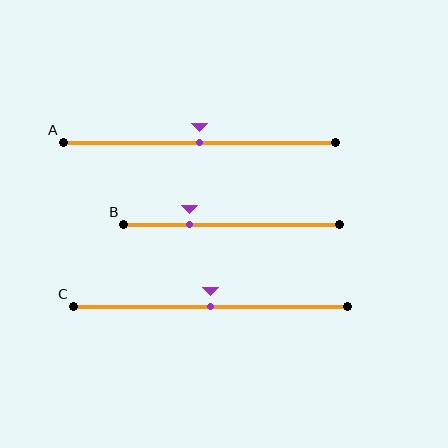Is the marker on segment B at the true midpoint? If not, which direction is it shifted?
No, the marker on segment B is shifted to the left by about 19% of the segment length.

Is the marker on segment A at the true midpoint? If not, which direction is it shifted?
Yes, the marker on segment A is at the true midpoint.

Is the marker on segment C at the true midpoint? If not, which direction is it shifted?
Yes, the marker on segment C is at the true midpoint.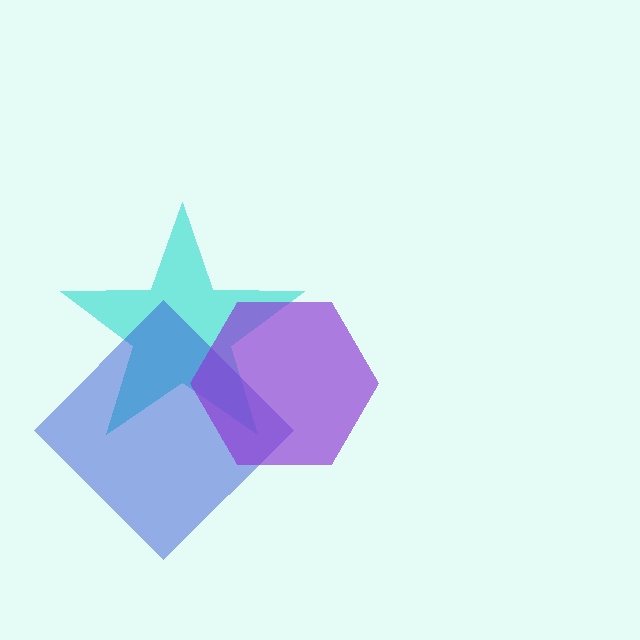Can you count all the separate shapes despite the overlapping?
Yes, there are 3 separate shapes.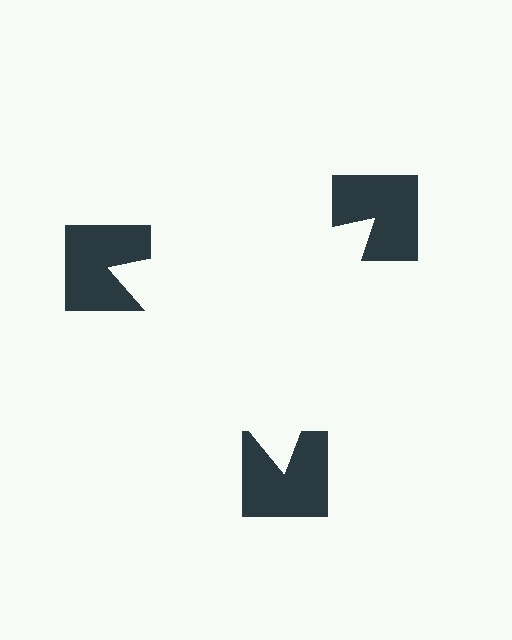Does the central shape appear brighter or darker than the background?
It typically appears slightly brighter than the background, even though no actual brightness change is drawn.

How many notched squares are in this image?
There are 3 — one at each vertex of the illusory triangle.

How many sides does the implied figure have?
3 sides.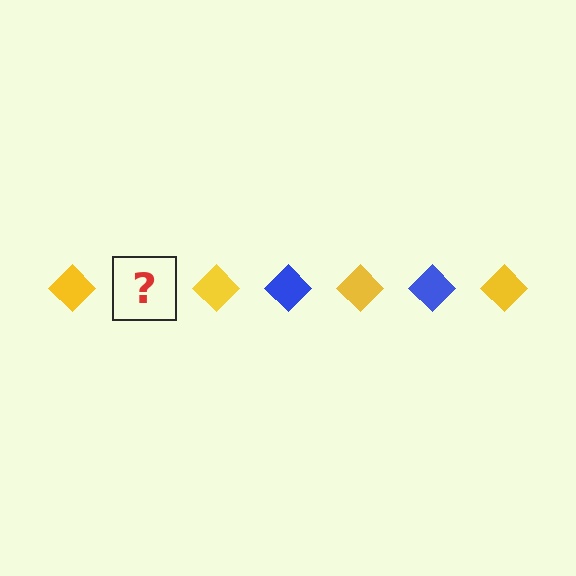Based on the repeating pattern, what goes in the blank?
The blank should be a blue diamond.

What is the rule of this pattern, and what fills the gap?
The rule is that the pattern cycles through yellow, blue diamonds. The gap should be filled with a blue diamond.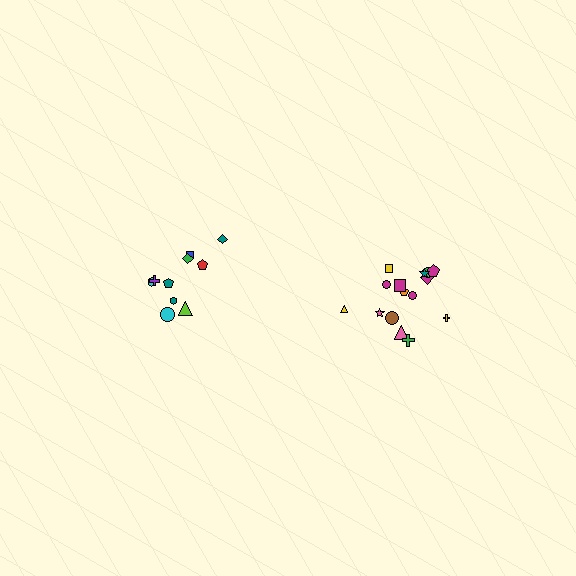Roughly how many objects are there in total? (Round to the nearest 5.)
Roughly 25 objects in total.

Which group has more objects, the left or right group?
The right group.